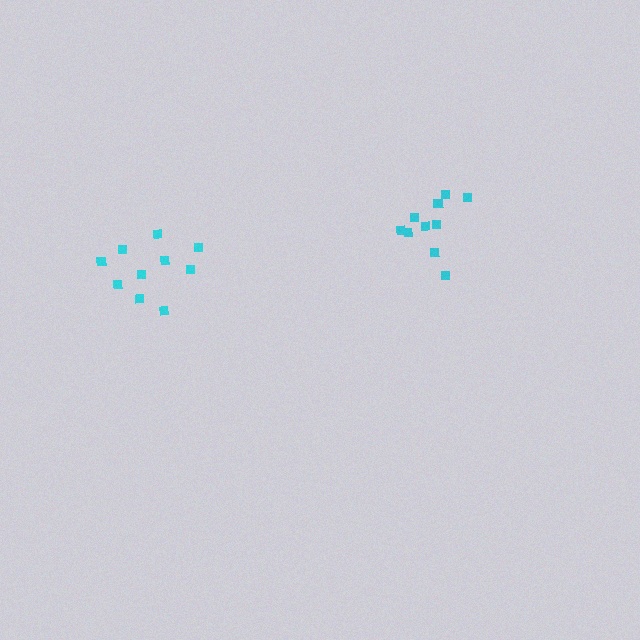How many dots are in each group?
Group 1: 10 dots, Group 2: 10 dots (20 total).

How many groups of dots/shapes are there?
There are 2 groups.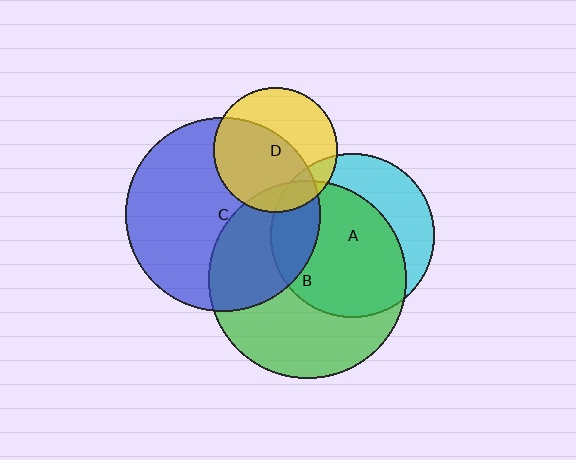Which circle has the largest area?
Circle B (green).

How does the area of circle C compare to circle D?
Approximately 2.5 times.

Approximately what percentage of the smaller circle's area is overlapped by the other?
Approximately 20%.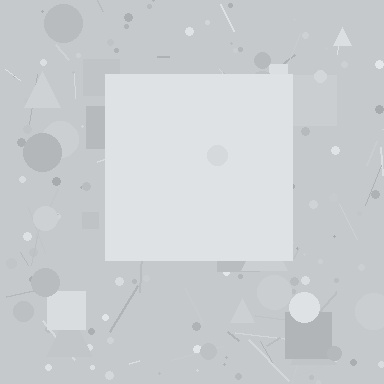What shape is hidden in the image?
A square is hidden in the image.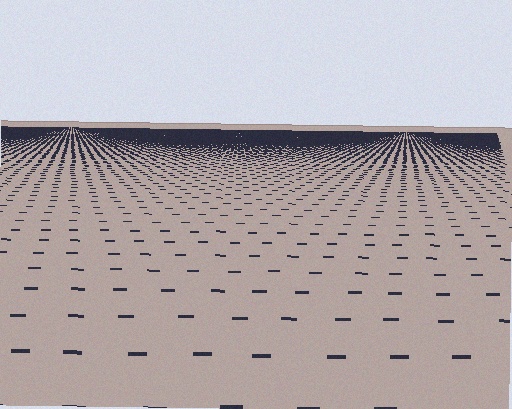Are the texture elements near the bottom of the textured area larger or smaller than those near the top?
Larger. Near the bottom, elements are closer to the viewer and appear at a bigger on-screen size.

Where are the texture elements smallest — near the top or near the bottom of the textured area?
Near the top.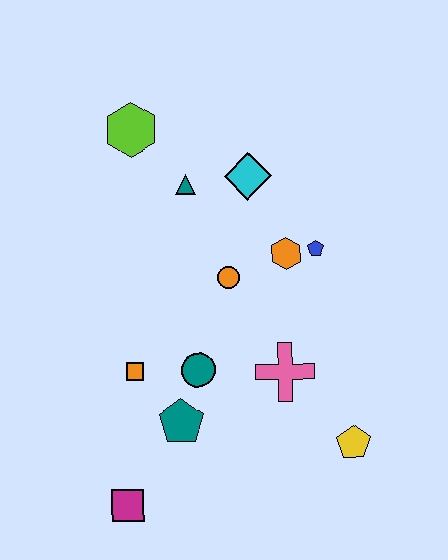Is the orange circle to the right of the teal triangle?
Yes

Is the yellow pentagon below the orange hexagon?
Yes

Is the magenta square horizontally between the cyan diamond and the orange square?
No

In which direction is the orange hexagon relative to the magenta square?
The orange hexagon is above the magenta square.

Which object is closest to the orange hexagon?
The blue pentagon is closest to the orange hexagon.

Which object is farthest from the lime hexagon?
The yellow pentagon is farthest from the lime hexagon.